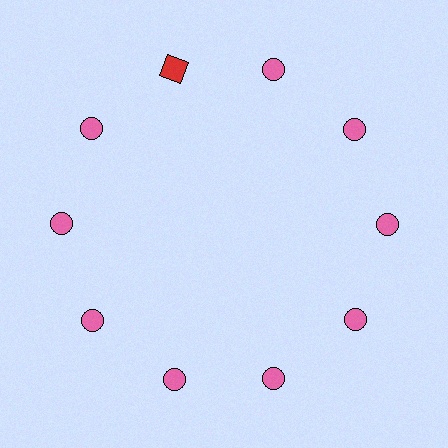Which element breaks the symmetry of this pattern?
The red square at roughly the 11 o'clock position breaks the symmetry. All other shapes are pink circles.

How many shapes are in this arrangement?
There are 10 shapes arranged in a ring pattern.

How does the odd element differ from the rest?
It differs in both color (red instead of pink) and shape (square instead of circle).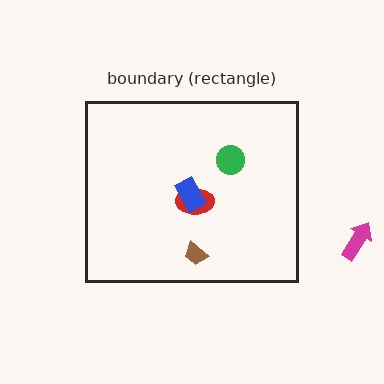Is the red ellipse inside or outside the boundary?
Inside.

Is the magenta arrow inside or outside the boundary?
Outside.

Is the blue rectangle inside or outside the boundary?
Inside.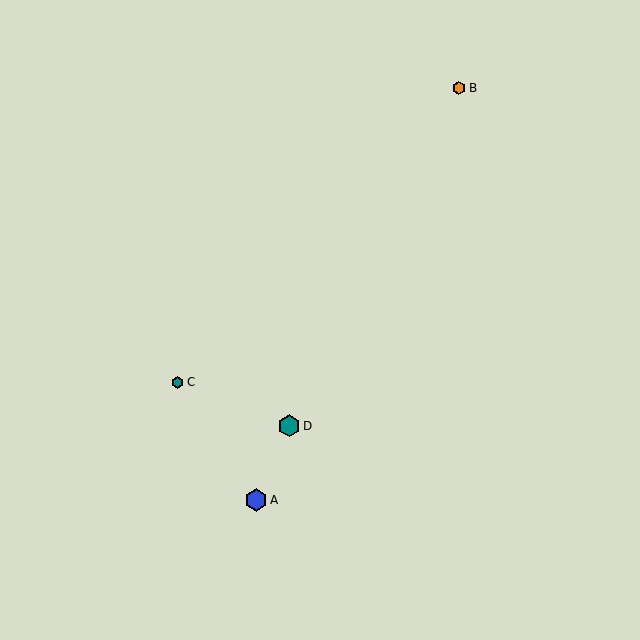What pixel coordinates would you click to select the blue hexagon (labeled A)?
Click at (256, 500) to select the blue hexagon A.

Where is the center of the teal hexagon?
The center of the teal hexagon is at (178, 382).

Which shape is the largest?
The blue hexagon (labeled A) is the largest.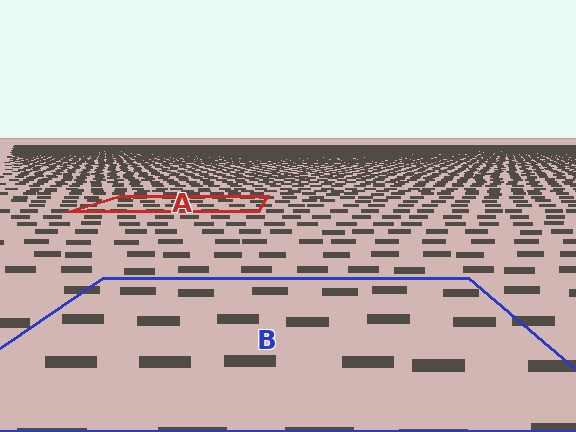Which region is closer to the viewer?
Region B is closer. The texture elements there are larger and more spread out.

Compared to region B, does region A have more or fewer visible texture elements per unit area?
Region A has more texture elements per unit area — they are packed more densely because it is farther away.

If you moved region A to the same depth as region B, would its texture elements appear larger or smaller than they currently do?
They would appear larger. At a closer depth, the same texture elements are projected at a bigger on-screen size.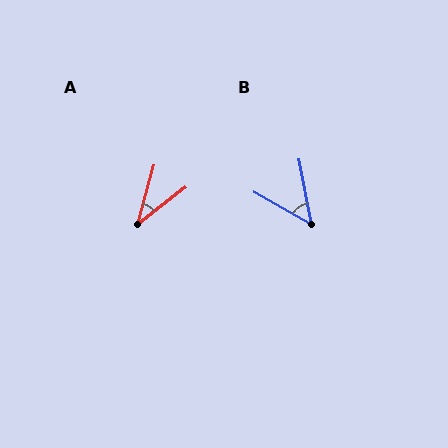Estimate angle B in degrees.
Approximately 50 degrees.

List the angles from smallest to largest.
A (37°), B (50°).